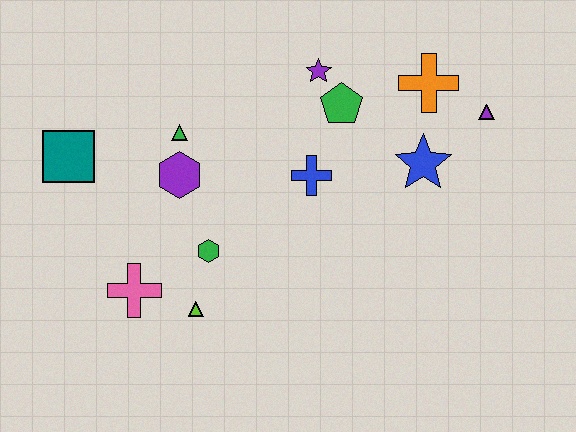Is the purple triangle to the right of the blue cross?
Yes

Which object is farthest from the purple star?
The pink cross is farthest from the purple star.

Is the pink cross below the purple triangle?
Yes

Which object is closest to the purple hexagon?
The green triangle is closest to the purple hexagon.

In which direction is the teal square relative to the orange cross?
The teal square is to the left of the orange cross.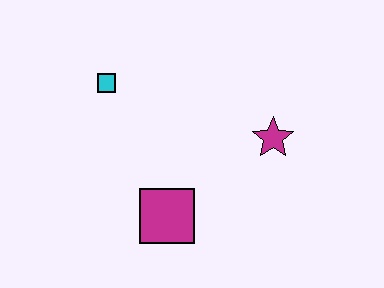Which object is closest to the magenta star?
The magenta square is closest to the magenta star.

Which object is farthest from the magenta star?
The cyan square is farthest from the magenta star.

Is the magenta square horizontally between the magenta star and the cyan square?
Yes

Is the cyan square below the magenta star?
No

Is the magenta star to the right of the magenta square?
Yes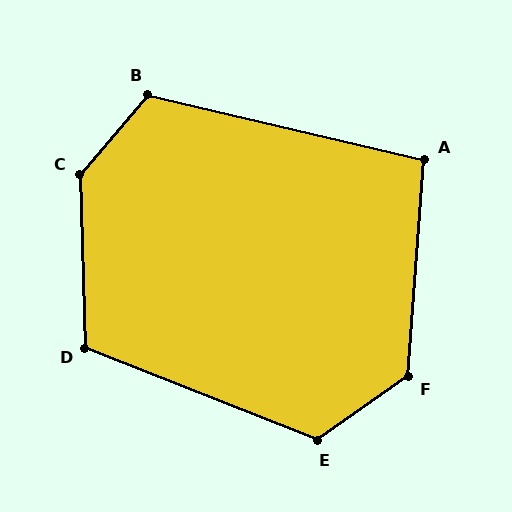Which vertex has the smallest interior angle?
A, at approximately 99 degrees.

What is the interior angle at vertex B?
Approximately 117 degrees (obtuse).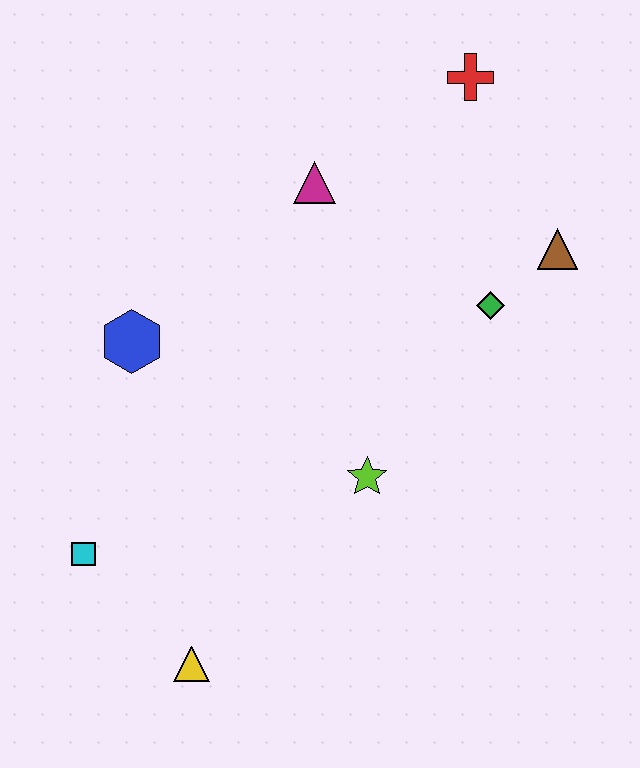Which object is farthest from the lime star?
The red cross is farthest from the lime star.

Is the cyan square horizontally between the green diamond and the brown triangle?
No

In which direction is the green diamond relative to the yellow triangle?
The green diamond is above the yellow triangle.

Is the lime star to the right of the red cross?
No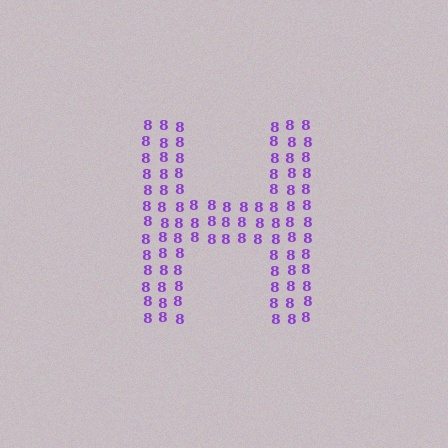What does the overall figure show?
The overall figure shows the letter H.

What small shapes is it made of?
It is made of small digit 8's.